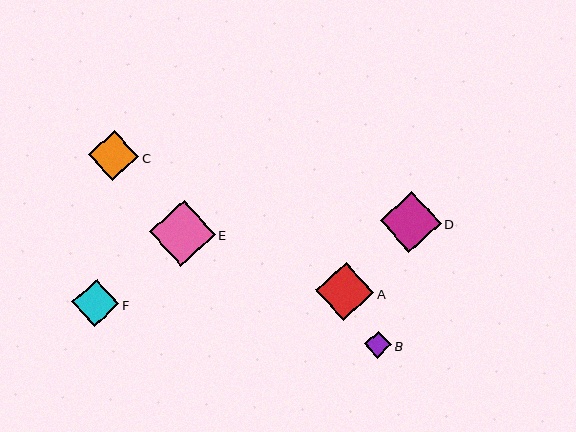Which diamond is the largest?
Diamond E is the largest with a size of approximately 66 pixels.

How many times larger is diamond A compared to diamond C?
Diamond A is approximately 1.1 times the size of diamond C.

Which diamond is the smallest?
Diamond B is the smallest with a size of approximately 27 pixels.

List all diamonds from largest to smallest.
From largest to smallest: E, D, A, C, F, B.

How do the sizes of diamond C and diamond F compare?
Diamond C and diamond F are approximately the same size.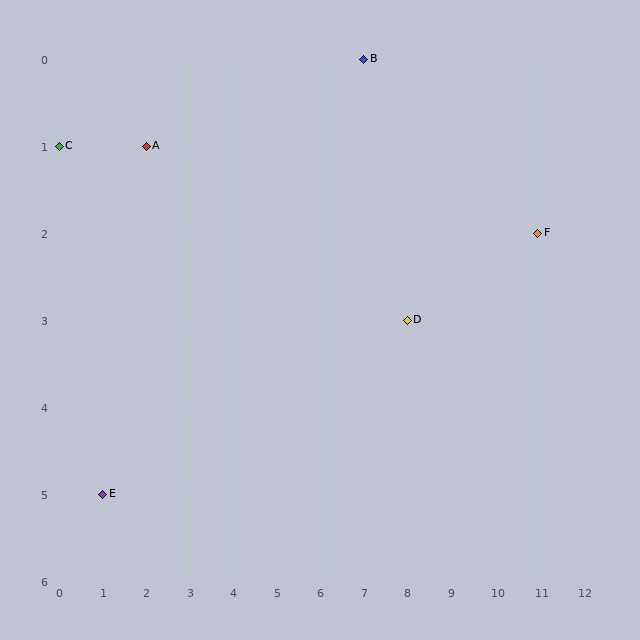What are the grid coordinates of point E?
Point E is at grid coordinates (1, 5).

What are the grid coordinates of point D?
Point D is at grid coordinates (8, 3).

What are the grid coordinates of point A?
Point A is at grid coordinates (2, 1).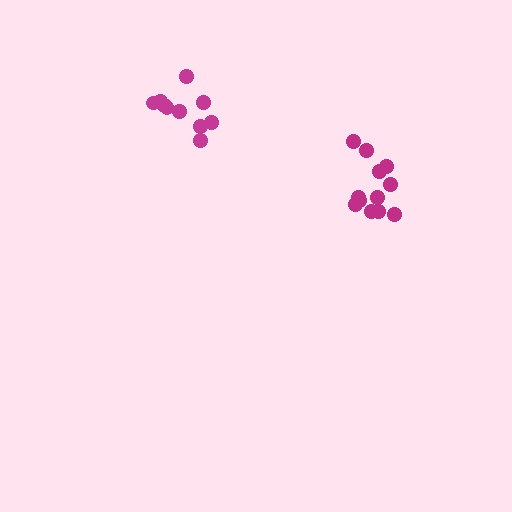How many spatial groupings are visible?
There are 2 spatial groupings.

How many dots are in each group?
Group 1: 10 dots, Group 2: 12 dots (22 total).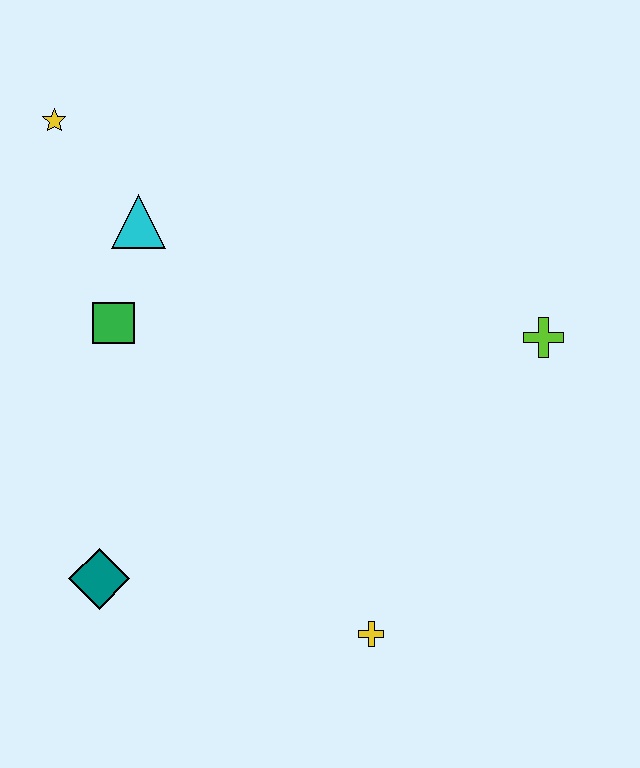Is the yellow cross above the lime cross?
No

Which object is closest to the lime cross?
The yellow cross is closest to the lime cross.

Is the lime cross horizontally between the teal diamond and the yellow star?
No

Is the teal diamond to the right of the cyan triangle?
No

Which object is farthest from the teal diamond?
The lime cross is farthest from the teal diamond.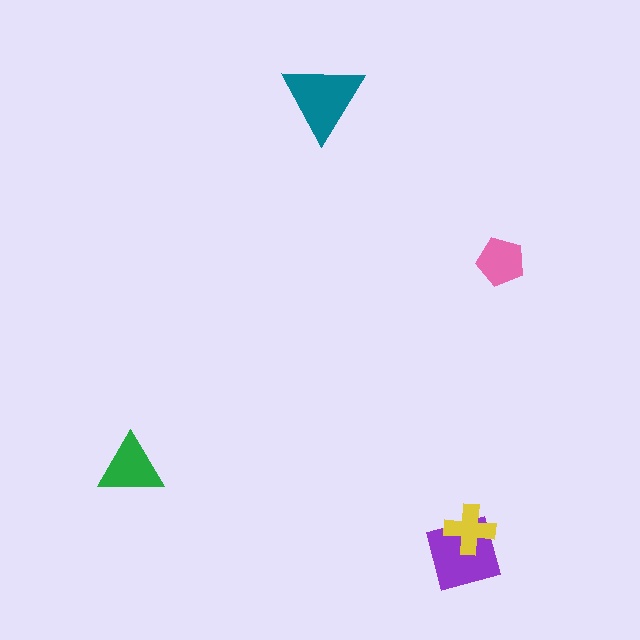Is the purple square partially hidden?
Yes, it is partially covered by another shape.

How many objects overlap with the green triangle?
0 objects overlap with the green triangle.